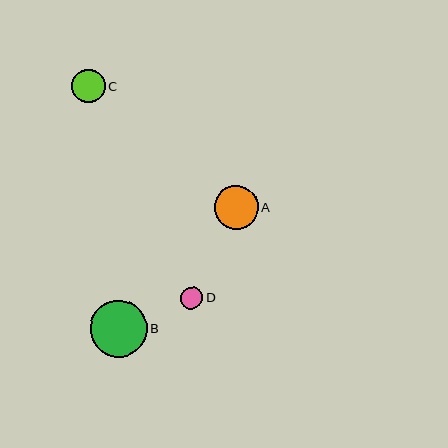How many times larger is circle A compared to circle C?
Circle A is approximately 1.3 times the size of circle C.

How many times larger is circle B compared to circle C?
Circle B is approximately 1.7 times the size of circle C.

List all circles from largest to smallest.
From largest to smallest: B, A, C, D.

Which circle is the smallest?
Circle D is the smallest with a size of approximately 22 pixels.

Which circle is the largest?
Circle B is the largest with a size of approximately 57 pixels.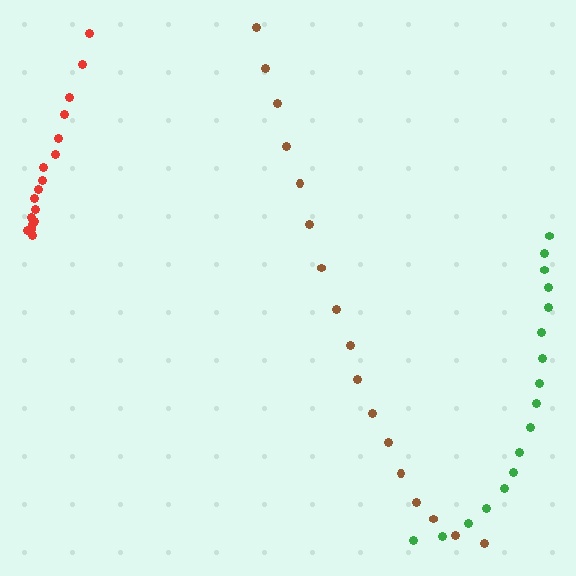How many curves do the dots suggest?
There are 3 distinct paths.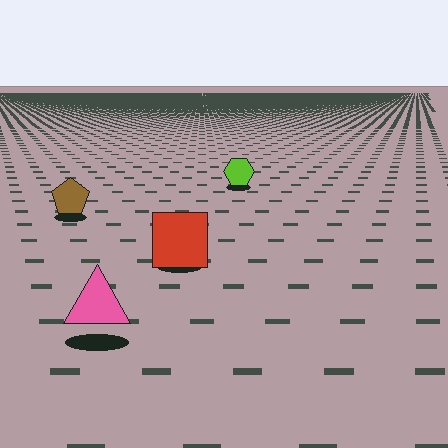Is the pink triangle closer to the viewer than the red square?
Yes. The pink triangle is closer — you can tell from the texture gradient: the ground texture is coarser near it.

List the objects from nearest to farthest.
From nearest to farthest: the pink triangle, the red square, the brown pentagon, the lime hexagon.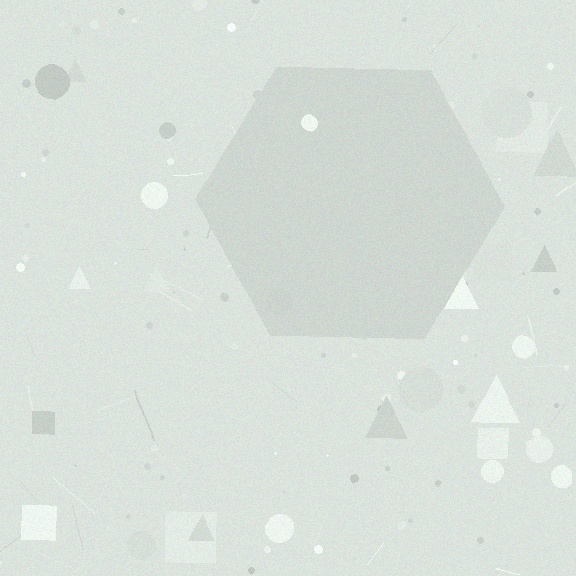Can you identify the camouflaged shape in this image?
The camouflaged shape is a hexagon.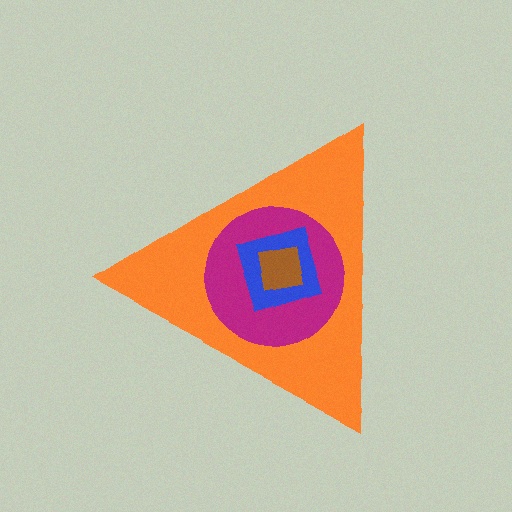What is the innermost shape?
The brown square.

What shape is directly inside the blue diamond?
The brown square.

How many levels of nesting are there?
4.